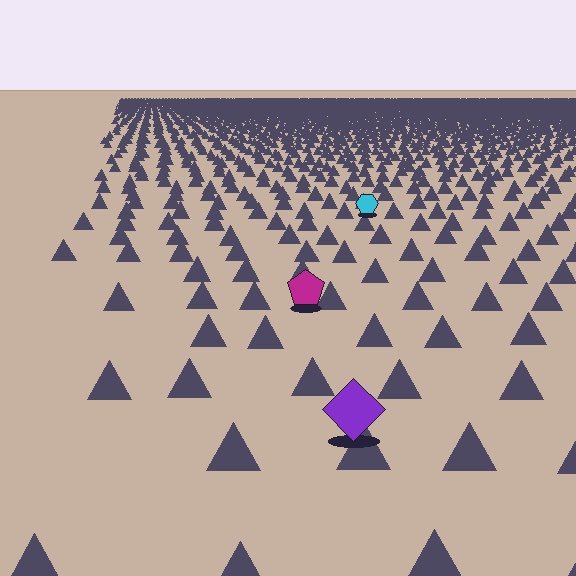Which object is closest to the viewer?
The purple diamond is closest. The texture marks near it are larger and more spread out.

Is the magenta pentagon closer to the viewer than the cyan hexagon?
Yes. The magenta pentagon is closer — you can tell from the texture gradient: the ground texture is coarser near it.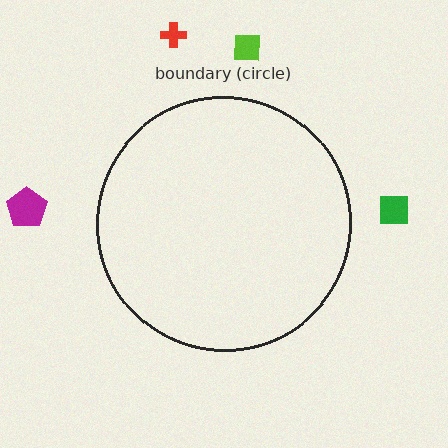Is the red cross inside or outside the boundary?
Outside.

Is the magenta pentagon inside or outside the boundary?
Outside.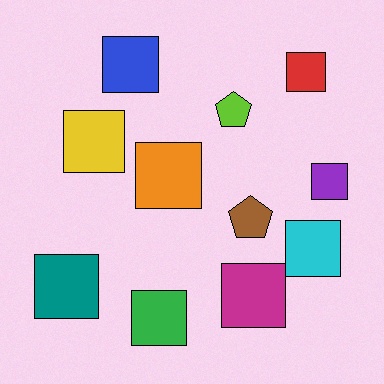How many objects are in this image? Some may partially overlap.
There are 11 objects.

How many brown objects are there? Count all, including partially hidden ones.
There is 1 brown object.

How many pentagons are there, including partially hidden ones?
There are 2 pentagons.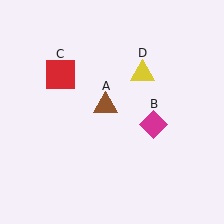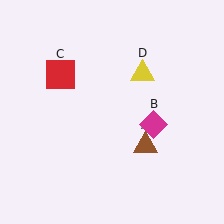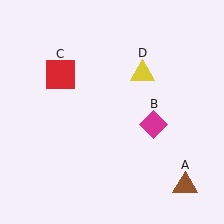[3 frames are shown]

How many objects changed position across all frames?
1 object changed position: brown triangle (object A).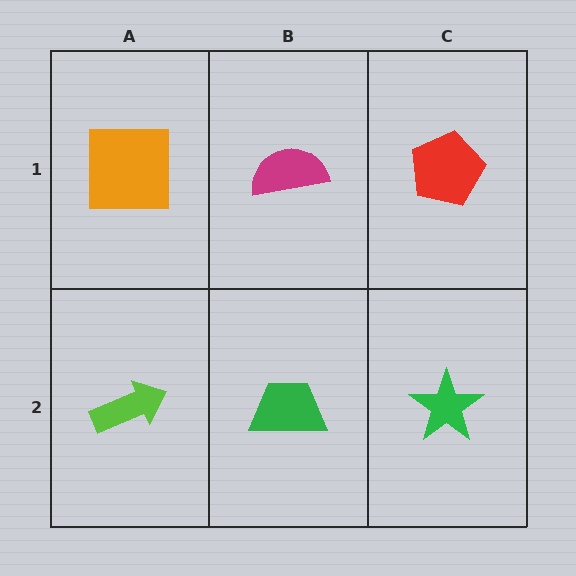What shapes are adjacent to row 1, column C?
A green star (row 2, column C), a magenta semicircle (row 1, column B).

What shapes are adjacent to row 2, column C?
A red pentagon (row 1, column C), a green trapezoid (row 2, column B).